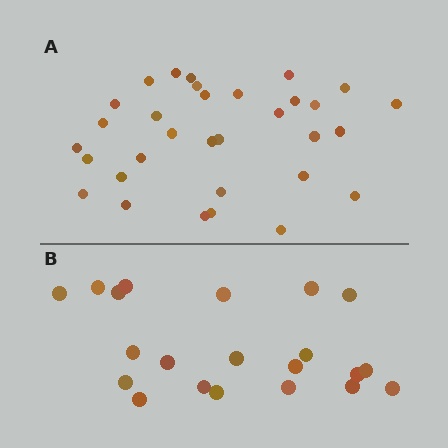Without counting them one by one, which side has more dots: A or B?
Region A (the top region) has more dots.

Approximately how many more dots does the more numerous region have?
Region A has roughly 12 or so more dots than region B.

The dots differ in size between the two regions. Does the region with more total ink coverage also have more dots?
No. Region B has more total ink coverage because its dots are larger, but region A actually contains more individual dots. Total area can be misleading — the number of items is what matters here.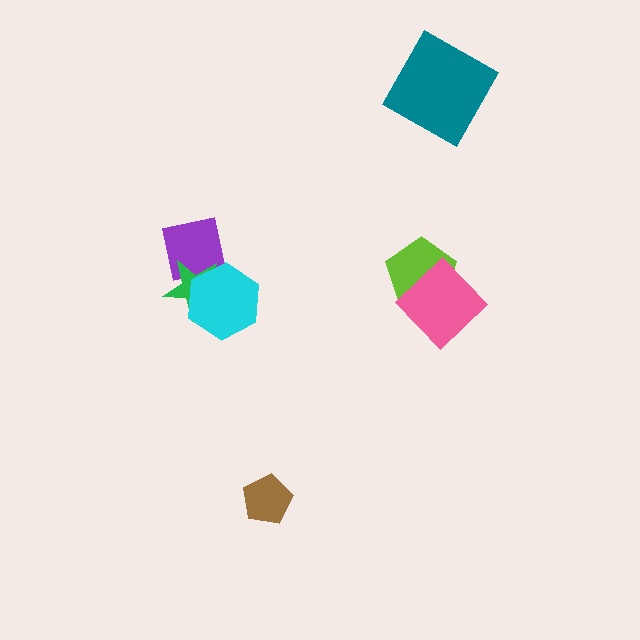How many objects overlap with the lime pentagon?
1 object overlaps with the lime pentagon.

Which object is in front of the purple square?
The green star is in front of the purple square.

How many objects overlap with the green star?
2 objects overlap with the green star.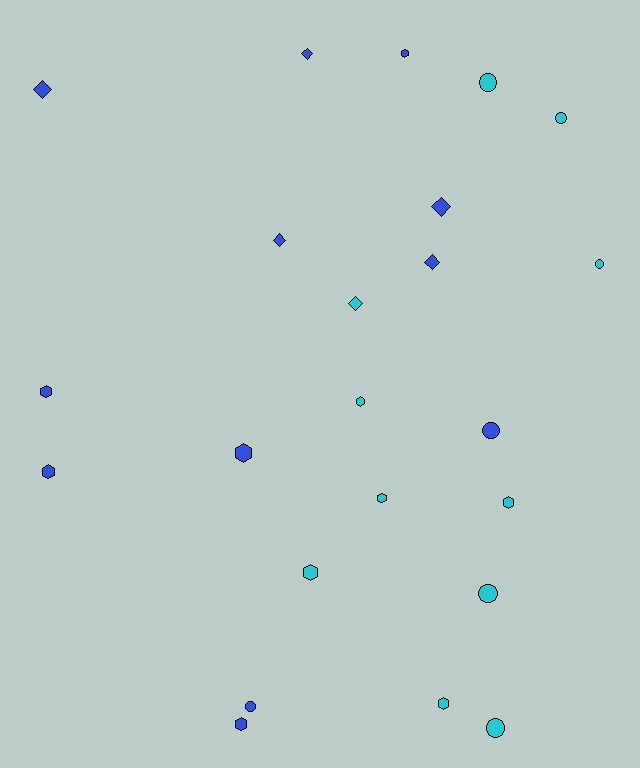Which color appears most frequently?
Blue, with 12 objects.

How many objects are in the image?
There are 23 objects.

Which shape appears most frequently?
Hexagon, with 10 objects.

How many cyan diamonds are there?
There is 1 cyan diamond.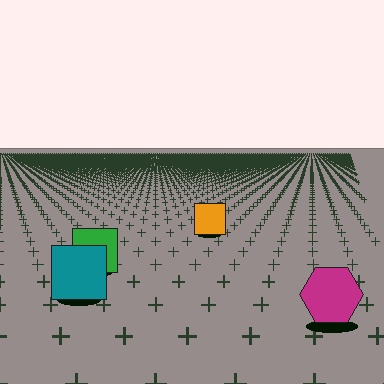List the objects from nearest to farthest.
From nearest to farthest: the magenta hexagon, the teal square, the green square, the orange square.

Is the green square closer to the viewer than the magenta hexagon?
No. The magenta hexagon is closer — you can tell from the texture gradient: the ground texture is coarser near it.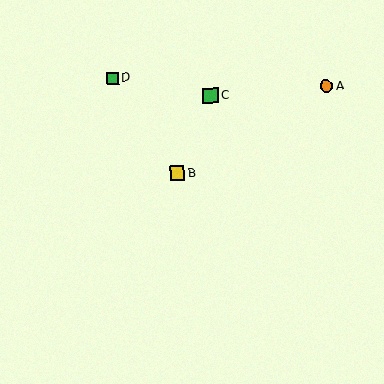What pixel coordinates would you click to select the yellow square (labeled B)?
Click at (177, 173) to select the yellow square B.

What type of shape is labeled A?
Shape A is an orange circle.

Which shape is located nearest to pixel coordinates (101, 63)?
The green square (labeled D) at (113, 78) is nearest to that location.